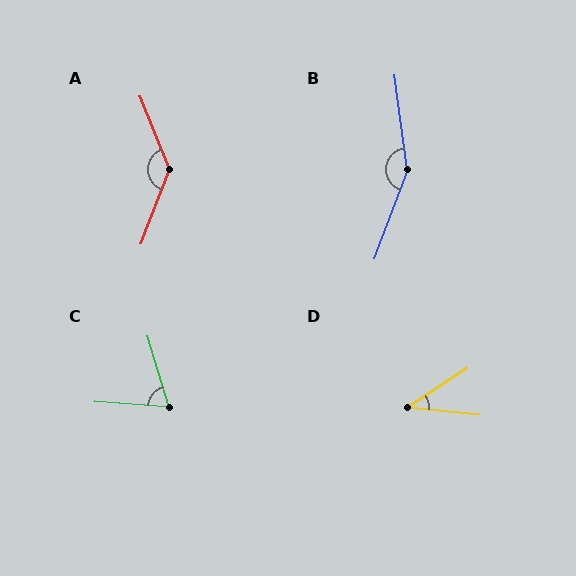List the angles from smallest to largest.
D (39°), C (69°), A (137°), B (152°).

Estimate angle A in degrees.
Approximately 137 degrees.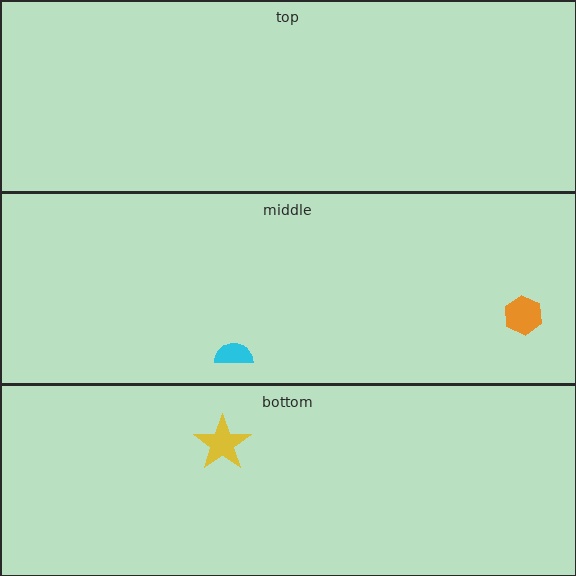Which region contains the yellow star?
The bottom region.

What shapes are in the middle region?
The cyan semicircle, the orange hexagon.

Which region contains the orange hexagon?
The middle region.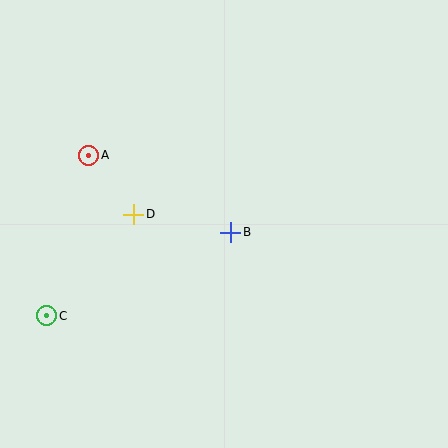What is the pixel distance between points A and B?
The distance between A and B is 162 pixels.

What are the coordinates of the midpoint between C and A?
The midpoint between C and A is at (68, 236).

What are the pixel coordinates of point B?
Point B is at (231, 232).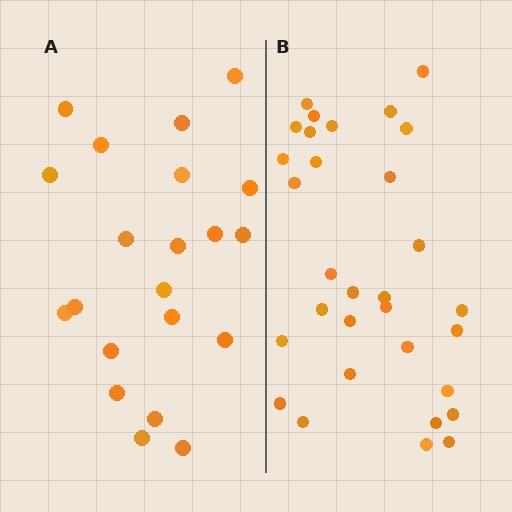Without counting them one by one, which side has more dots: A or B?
Region B (the right region) has more dots.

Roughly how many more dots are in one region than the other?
Region B has roughly 10 or so more dots than region A.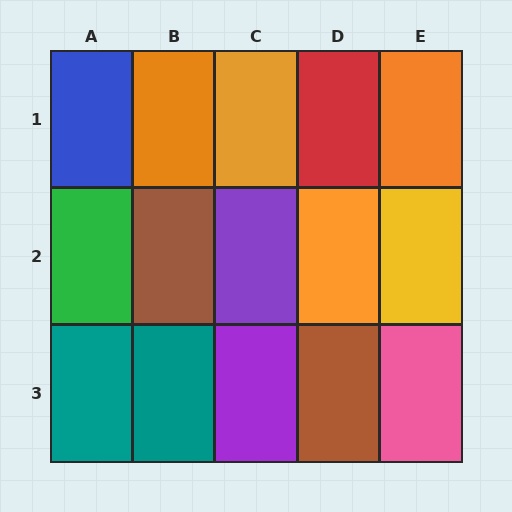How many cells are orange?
4 cells are orange.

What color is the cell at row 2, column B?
Brown.